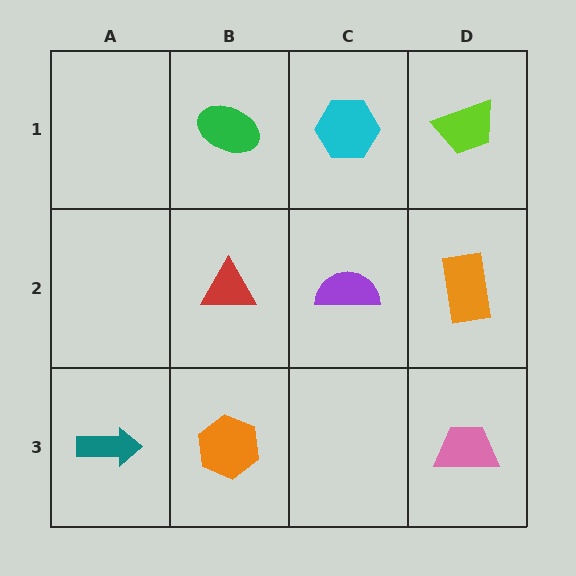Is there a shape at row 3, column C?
No, that cell is empty.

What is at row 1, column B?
A green ellipse.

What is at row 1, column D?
A lime trapezoid.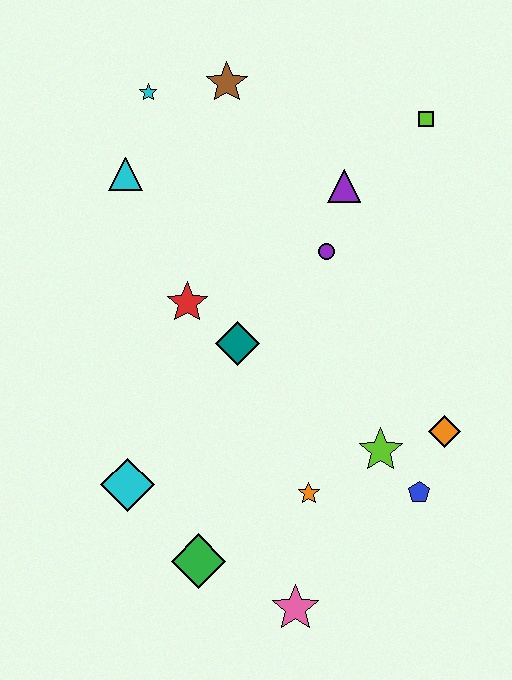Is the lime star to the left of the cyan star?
No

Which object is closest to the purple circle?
The purple triangle is closest to the purple circle.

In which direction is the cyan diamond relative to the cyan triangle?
The cyan diamond is below the cyan triangle.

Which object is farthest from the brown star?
The pink star is farthest from the brown star.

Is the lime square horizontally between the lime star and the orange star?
No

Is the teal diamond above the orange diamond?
Yes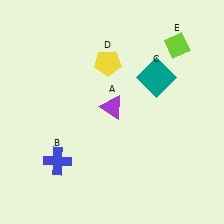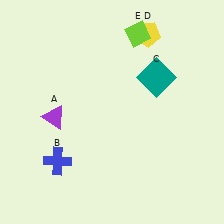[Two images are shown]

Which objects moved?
The objects that moved are: the purple triangle (A), the yellow pentagon (D), the lime diamond (E).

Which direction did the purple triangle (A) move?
The purple triangle (A) moved left.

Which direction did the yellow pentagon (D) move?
The yellow pentagon (D) moved right.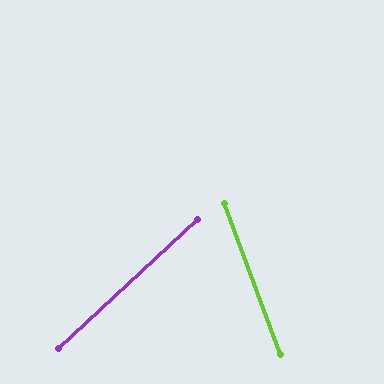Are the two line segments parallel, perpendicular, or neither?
Neither parallel nor perpendicular — they differ by about 67°.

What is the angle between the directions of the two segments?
Approximately 67 degrees.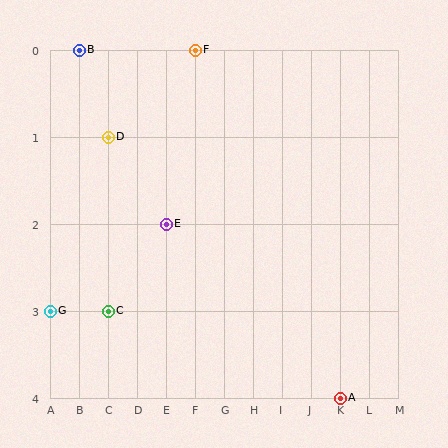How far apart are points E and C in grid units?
Points E and C are 2 columns and 1 row apart (about 2.2 grid units diagonally).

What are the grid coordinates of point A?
Point A is at grid coordinates (K, 4).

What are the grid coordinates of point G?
Point G is at grid coordinates (A, 3).